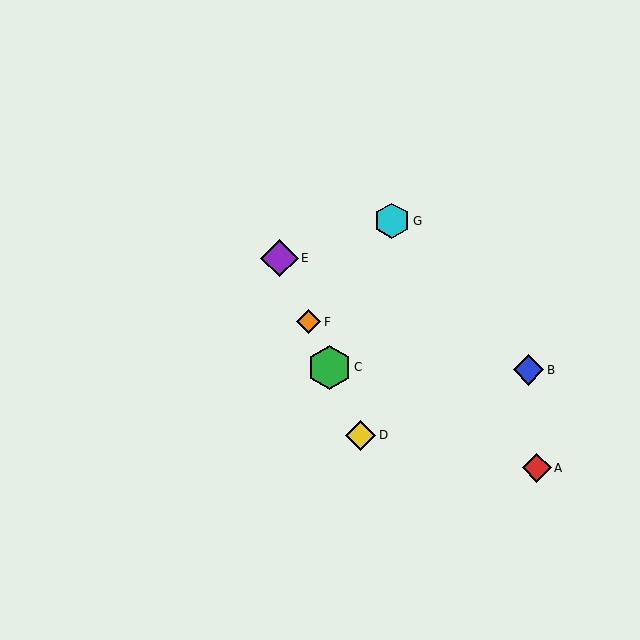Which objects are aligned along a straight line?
Objects C, D, E, F are aligned along a straight line.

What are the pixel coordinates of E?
Object E is at (279, 258).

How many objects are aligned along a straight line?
4 objects (C, D, E, F) are aligned along a straight line.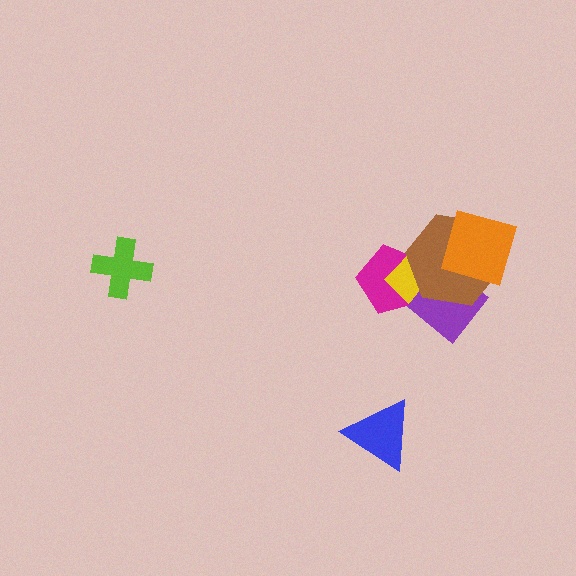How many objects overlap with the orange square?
2 objects overlap with the orange square.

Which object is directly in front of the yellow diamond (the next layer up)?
The purple diamond is directly in front of the yellow diamond.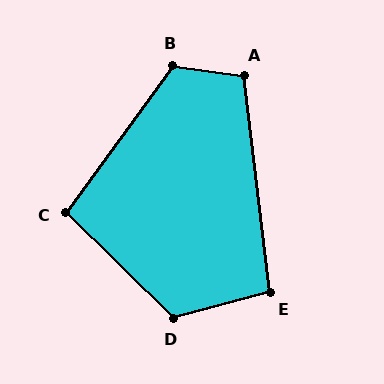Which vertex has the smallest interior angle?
E, at approximately 98 degrees.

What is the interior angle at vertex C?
Approximately 99 degrees (obtuse).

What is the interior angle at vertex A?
Approximately 105 degrees (obtuse).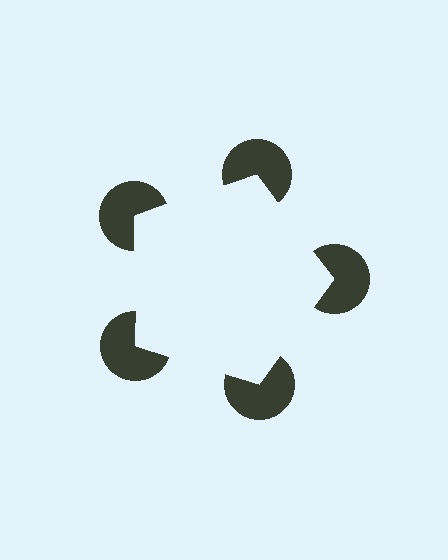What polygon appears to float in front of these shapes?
An illusory pentagon — its edges are inferred from the aligned wedge cuts in the pac-man discs, not physically drawn.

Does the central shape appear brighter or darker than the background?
It typically appears slightly brighter than the background, even though no actual brightness change is drawn.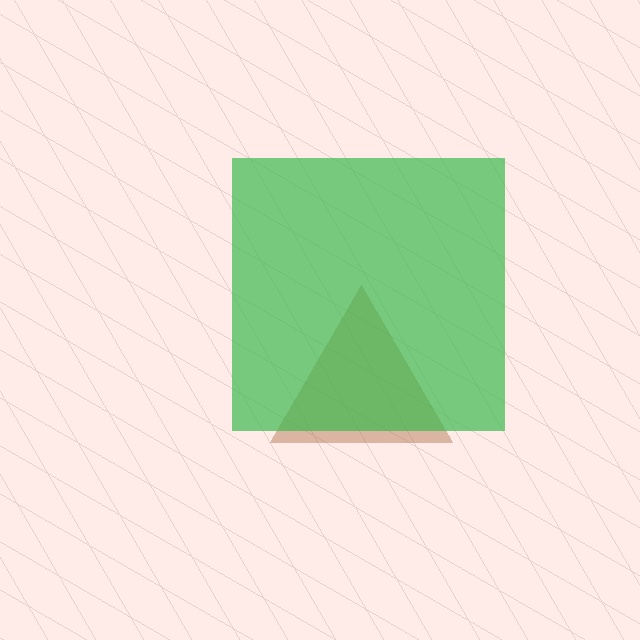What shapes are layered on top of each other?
The layered shapes are: a brown triangle, a green square.